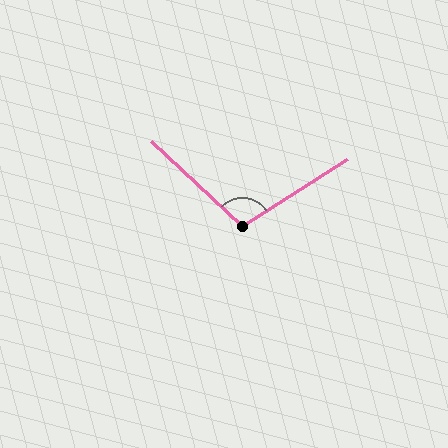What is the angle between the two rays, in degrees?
Approximately 104 degrees.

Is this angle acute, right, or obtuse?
It is obtuse.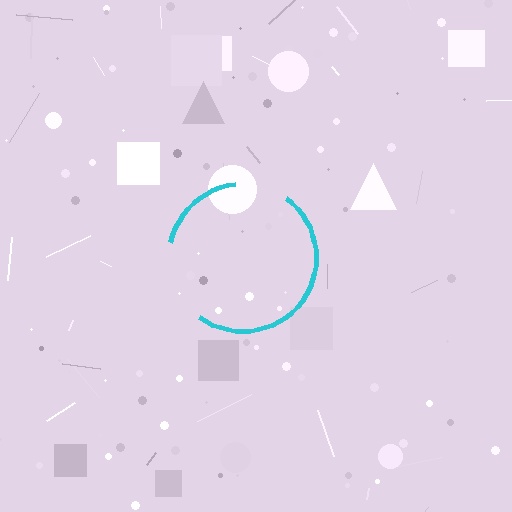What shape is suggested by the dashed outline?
The dashed outline suggests a circle.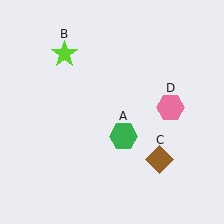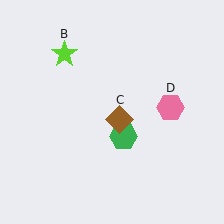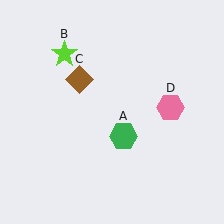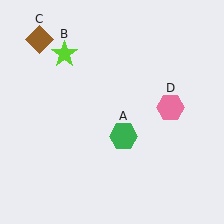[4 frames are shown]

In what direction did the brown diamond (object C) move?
The brown diamond (object C) moved up and to the left.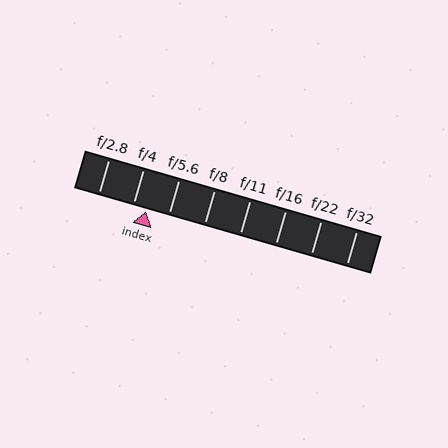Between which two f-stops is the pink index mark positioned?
The index mark is between f/4 and f/5.6.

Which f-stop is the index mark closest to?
The index mark is closest to f/4.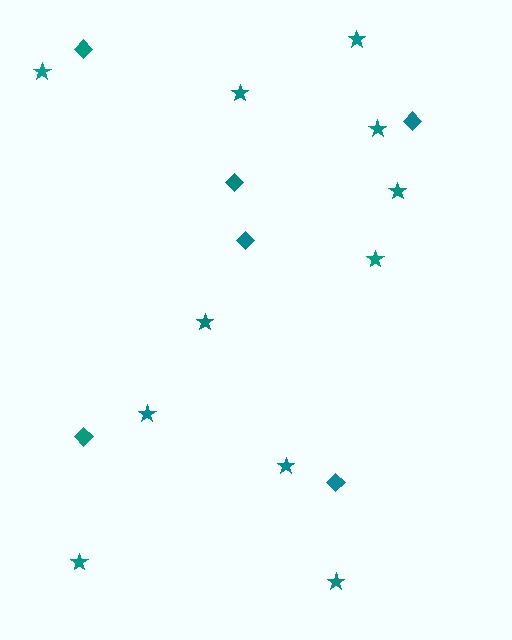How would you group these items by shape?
There are 2 groups: one group of stars (11) and one group of diamonds (6).